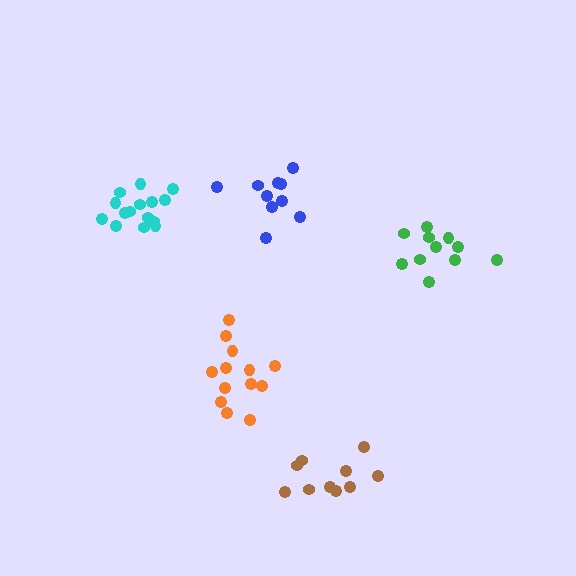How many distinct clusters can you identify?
There are 5 distinct clusters.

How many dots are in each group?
Group 1: 11 dots, Group 2: 10 dots, Group 3: 13 dots, Group 4: 10 dots, Group 5: 15 dots (59 total).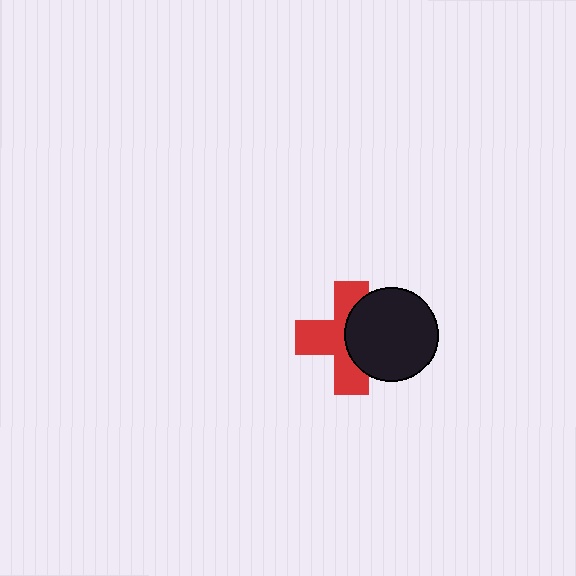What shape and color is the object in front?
The object in front is a black circle.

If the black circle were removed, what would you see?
You would see the complete red cross.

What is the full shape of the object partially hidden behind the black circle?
The partially hidden object is a red cross.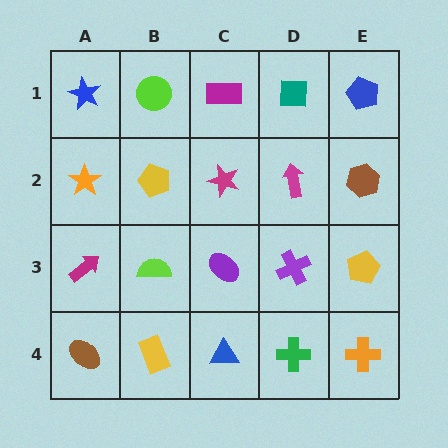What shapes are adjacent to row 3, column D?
A magenta arrow (row 2, column D), a green cross (row 4, column D), a purple ellipse (row 3, column C), a yellow pentagon (row 3, column E).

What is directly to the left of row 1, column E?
A teal square.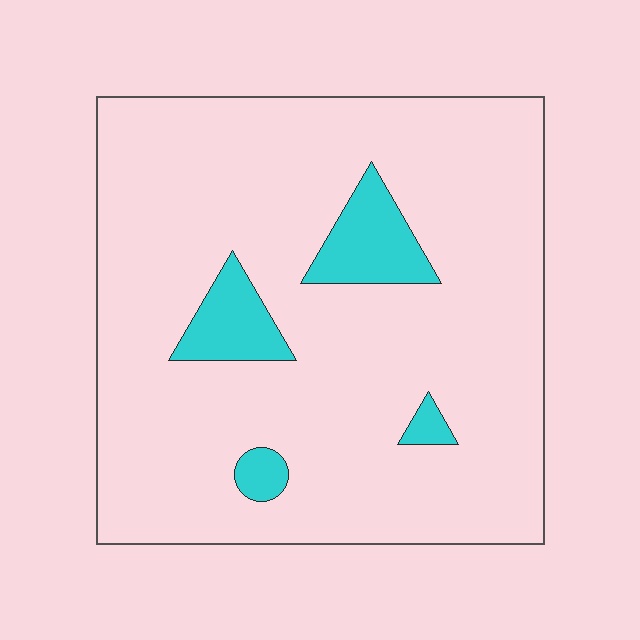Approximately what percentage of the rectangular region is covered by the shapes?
Approximately 10%.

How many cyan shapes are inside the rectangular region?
4.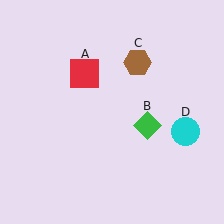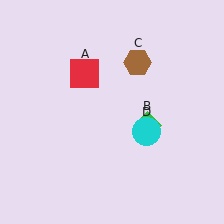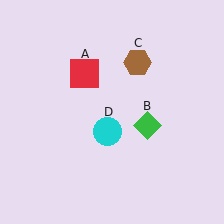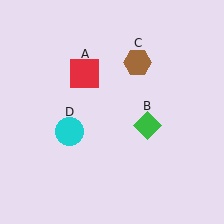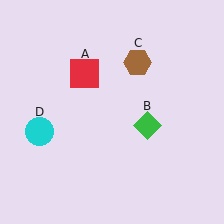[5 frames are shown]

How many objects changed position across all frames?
1 object changed position: cyan circle (object D).